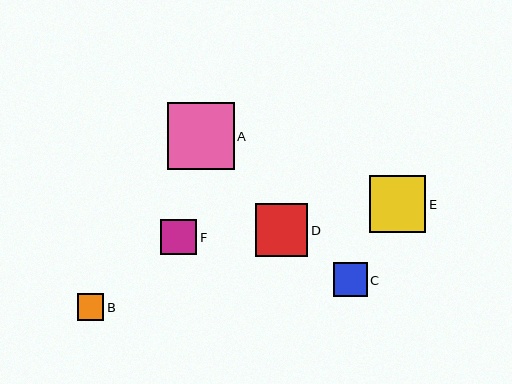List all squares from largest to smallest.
From largest to smallest: A, E, D, F, C, B.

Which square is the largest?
Square A is the largest with a size of approximately 67 pixels.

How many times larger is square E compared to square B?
Square E is approximately 2.1 times the size of square B.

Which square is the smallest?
Square B is the smallest with a size of approximately 27 pixels.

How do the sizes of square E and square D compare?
Square E and square D are approximately the same size.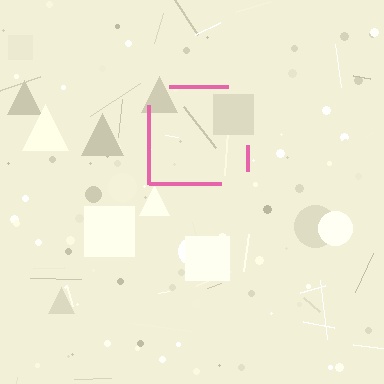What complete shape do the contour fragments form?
The contour fragments form a square.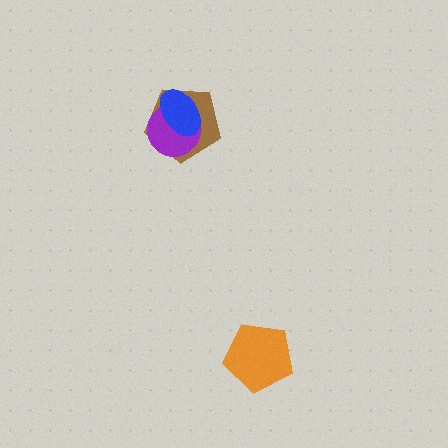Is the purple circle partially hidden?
Yes, it is partially covered by another shape.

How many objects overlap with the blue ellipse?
2 objects overlap with the blue ellipse.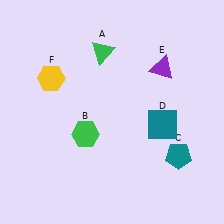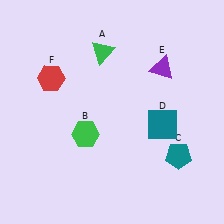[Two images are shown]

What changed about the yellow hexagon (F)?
In Image 1, F is yellow. In Image 2, it changed to red.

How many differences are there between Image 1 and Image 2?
There is 1 difference between the two images.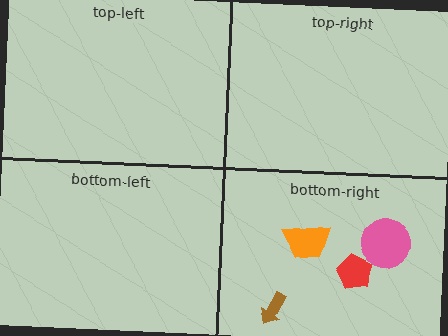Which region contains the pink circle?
The bottom-right region.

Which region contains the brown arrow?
The bottom-right region.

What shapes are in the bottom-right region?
The red pentagon, the pink circle, the brown arrow, the orange trapezoid.